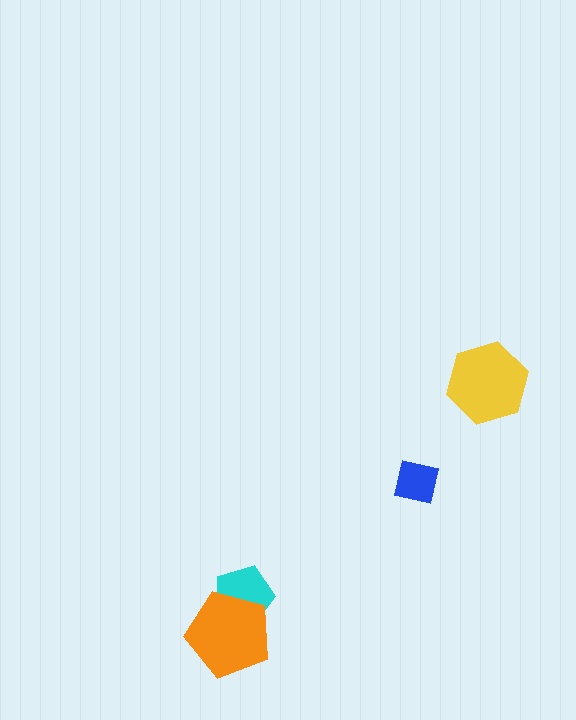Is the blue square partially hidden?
No, no other shape covers it.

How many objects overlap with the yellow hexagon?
0 objects overlap with the yellow hexagon.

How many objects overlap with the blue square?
0 objects overlap with the blue square.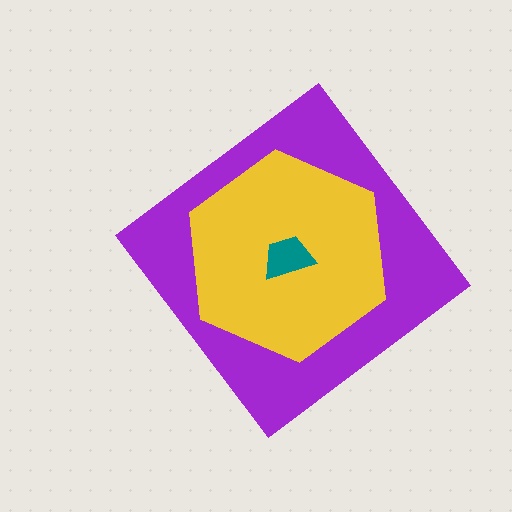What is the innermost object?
The teal trapezoid.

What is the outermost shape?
The purple diamond.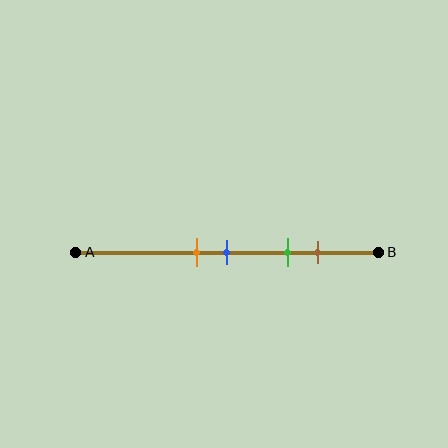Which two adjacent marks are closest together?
The orange and blue marks are the closest adjacent pair.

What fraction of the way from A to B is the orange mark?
The orange mark is approximately 40% (0.4) of the way from A to B.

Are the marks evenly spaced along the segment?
No, the marks are not evenly spaced.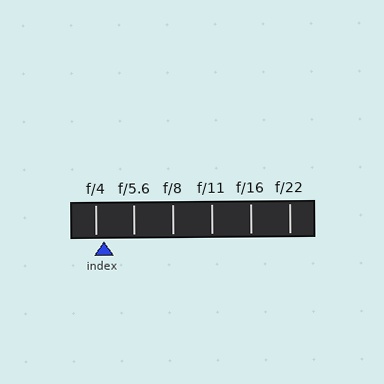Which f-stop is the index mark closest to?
The index mark is closest to f/4.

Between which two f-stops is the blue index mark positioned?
The index mark is between f/4 and f/5.6.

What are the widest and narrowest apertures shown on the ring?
The widest aperture shown is f/4 and the narrowest is f/22.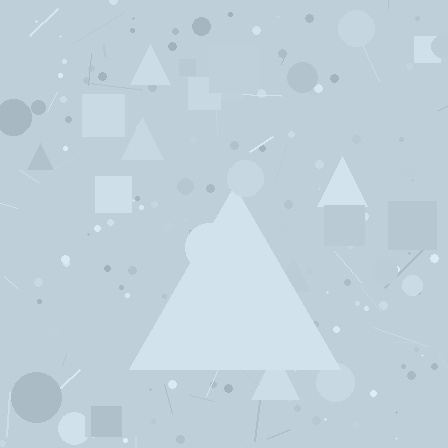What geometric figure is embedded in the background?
A triangle is embedded in the background.